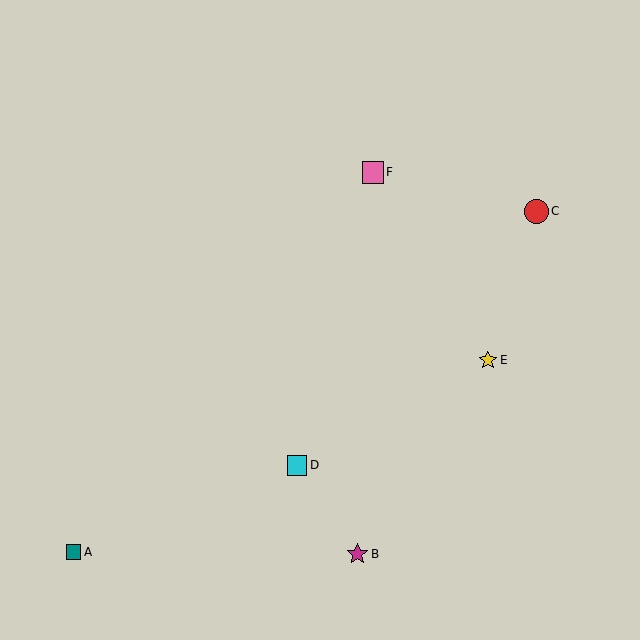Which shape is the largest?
The red circle (labeled C) is the largest.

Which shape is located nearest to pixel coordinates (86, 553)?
The teal square (labeled A) at (74, 552) is nearest to that location.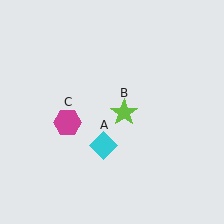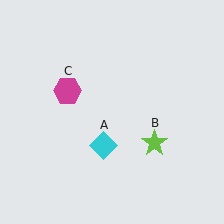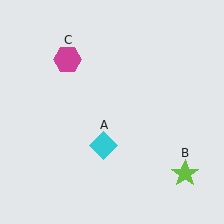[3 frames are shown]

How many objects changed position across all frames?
2 objects changed position: lime star (object B), magenta hexagon (object C).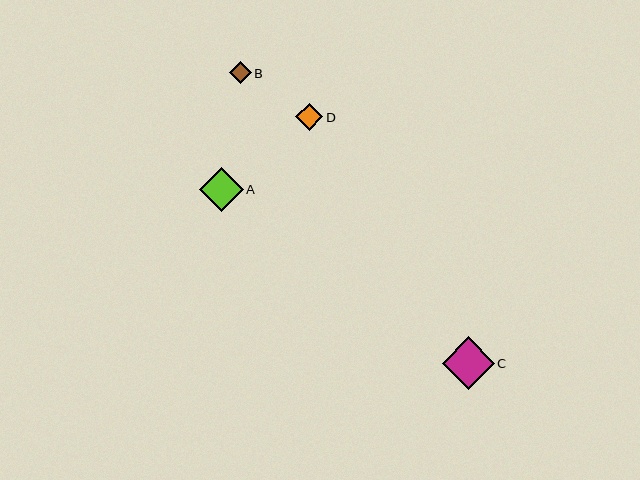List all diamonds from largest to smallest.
From largest to smallest: C, A, D, B.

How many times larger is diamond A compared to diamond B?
Diamond A is approximately 2.0 times the size of diamond B.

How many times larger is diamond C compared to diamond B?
Diamond C is approximately 2.4 times the size of diamond B.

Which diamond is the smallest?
Diamond B is the smallest with a size of approximately 22 pixels.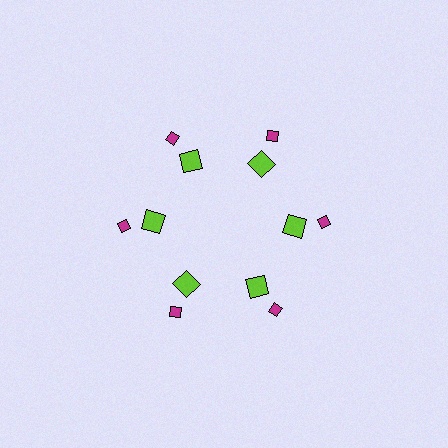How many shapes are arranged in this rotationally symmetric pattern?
There are 12 shapes, arranged in 6 groups of 2.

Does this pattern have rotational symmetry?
Yes, this pattern has 6-fold rotational symmetry. It looks the same after rotating 60 degrees around the center.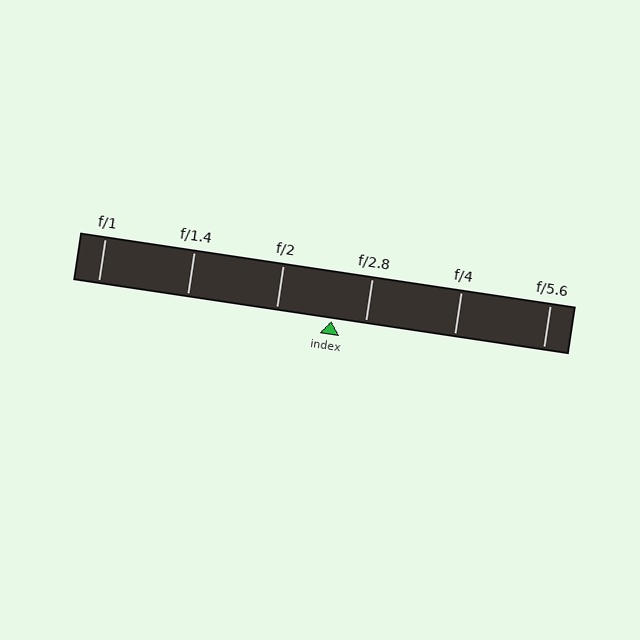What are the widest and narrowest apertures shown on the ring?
The widest aperture shown is f/1 and the narrowest is f/5.6.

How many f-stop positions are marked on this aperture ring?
There are 6 f-stop positions marked.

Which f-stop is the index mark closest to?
The index mark is closest to f/2.8.